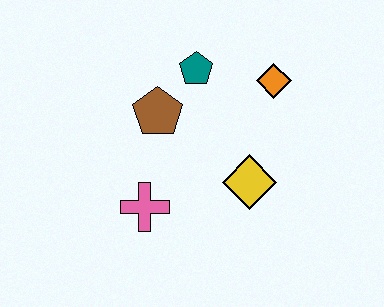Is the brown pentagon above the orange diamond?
No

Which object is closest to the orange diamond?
The teal pentagon is closest to the orange diamond.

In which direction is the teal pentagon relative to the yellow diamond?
The teal pentagon is above the yellow diamond.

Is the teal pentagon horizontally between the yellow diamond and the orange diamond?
No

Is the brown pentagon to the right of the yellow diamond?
No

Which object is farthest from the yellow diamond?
The teal pentagon is farthest from the yellow diamond.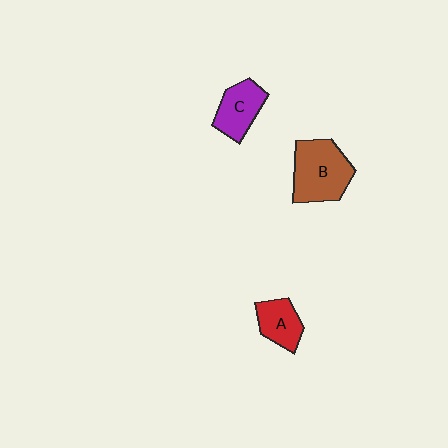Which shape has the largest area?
Shape B (brown).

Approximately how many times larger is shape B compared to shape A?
Approximately 1.8 times.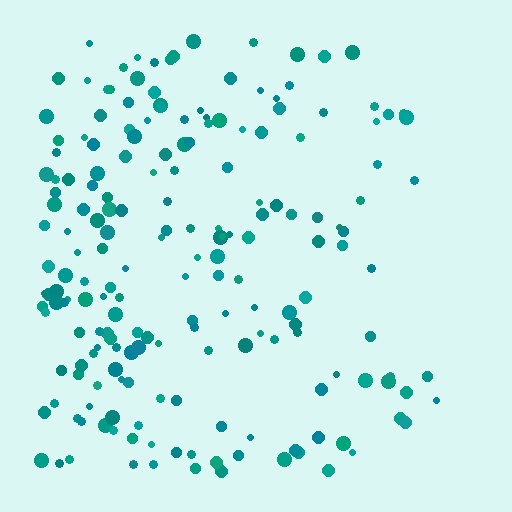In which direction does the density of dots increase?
From right to left, with the left side densest.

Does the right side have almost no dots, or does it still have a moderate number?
Still a moderate number, just noticeably fewer than the left.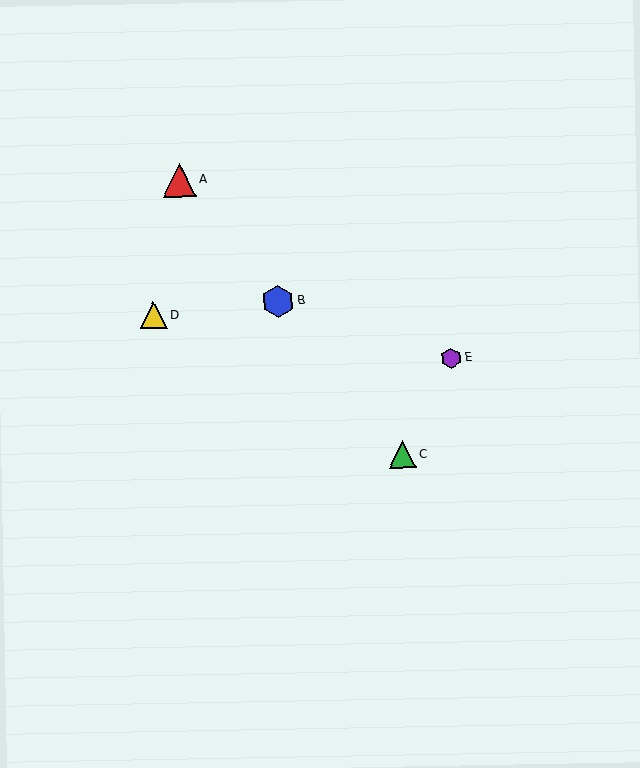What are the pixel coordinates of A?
Object A is at (179, 180).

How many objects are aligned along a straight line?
3 objects (A, B, C) are aligned along a straight line.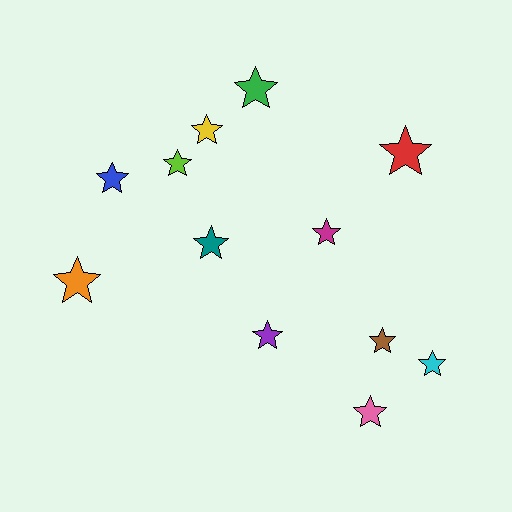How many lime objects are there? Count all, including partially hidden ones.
There is 1 lime object.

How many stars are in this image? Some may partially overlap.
There are 12 stars.